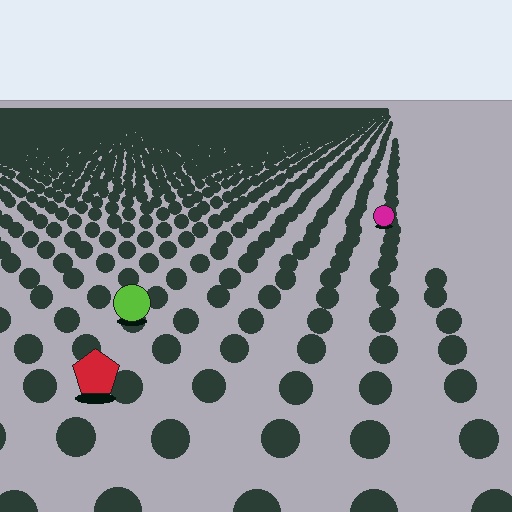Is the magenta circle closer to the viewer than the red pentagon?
No. The red pentagon is closer — you can tell from the texture gradient: the ground texture is coarser near it.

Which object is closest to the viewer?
The red pentagon is closest. The texture marks near it are larger and more spread out.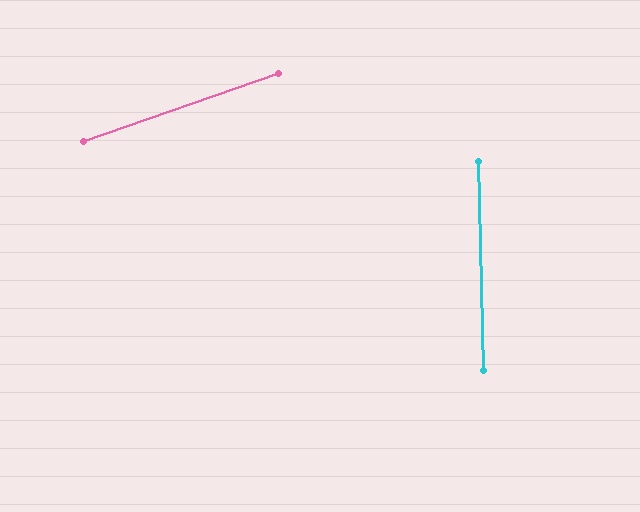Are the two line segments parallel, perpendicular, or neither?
Neither parallel nor perpendicular — they differ by about 72°.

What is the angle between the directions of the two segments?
Approximately 72 degrees.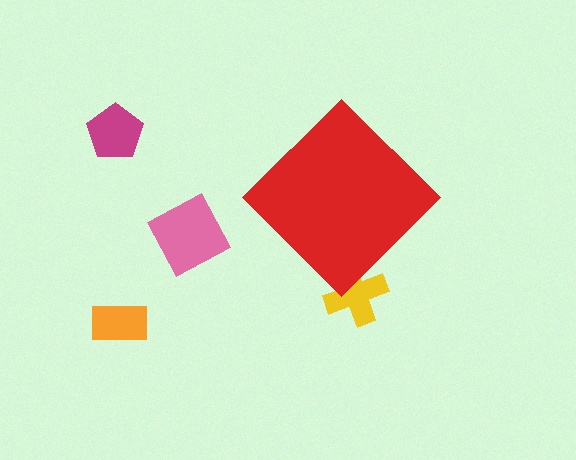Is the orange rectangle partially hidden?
No, the orange rectangle is fully visible.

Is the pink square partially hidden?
No, the pink square is fully visible.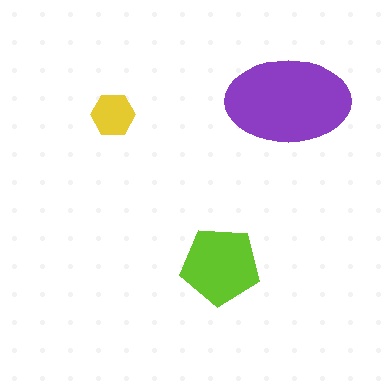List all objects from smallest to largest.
The yellow hexagon, the lime pentagon, the purple ellipse.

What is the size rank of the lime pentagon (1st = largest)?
2nd.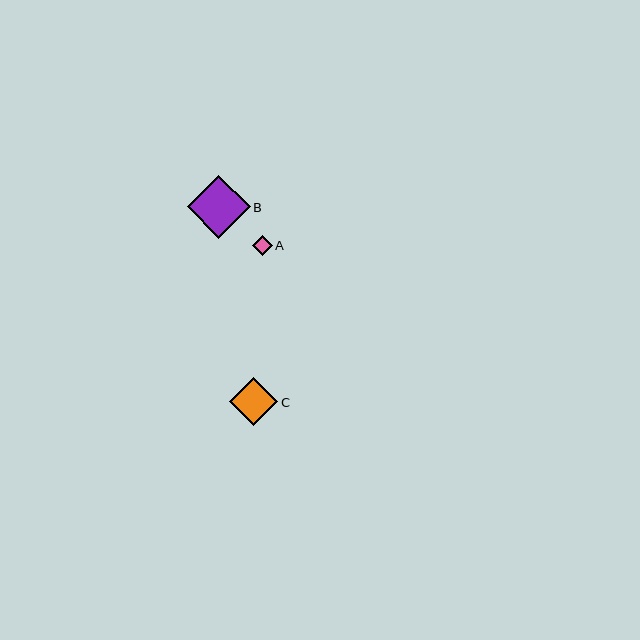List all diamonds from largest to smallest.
From largest to smallest: B, C, A.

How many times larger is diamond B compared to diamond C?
Diamond B is approximately 1.3 times the size of diamond C.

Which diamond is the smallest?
Diamond A is the smallest with a size of approximately 20 pixels.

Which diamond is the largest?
Diamond B is the largest with a size of approximately 63 pixels.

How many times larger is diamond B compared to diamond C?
Diamond B is approximately 1.3 times the size of diamond C.